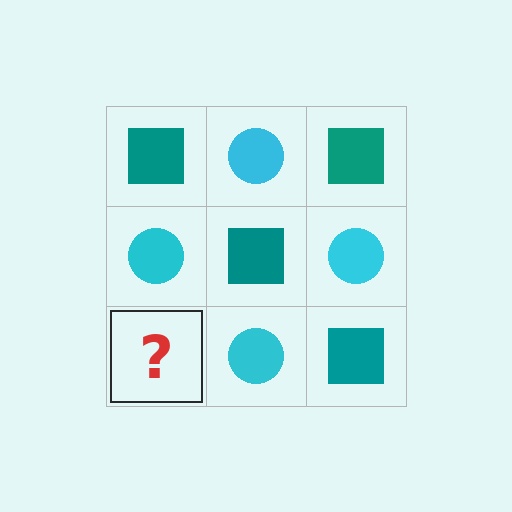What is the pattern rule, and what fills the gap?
The rule is that it alternates teal square and cyan circle in a checkerboard pattern. The gap should be filled with a teal square.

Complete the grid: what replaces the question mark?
The question mark should be replaced with a teal square.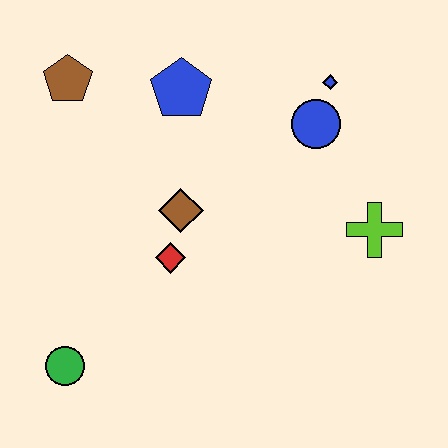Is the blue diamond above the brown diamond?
Yes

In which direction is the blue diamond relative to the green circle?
The blue diamond is above the green circle.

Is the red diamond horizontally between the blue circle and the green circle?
Yes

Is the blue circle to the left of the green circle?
No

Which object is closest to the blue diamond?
The blue circle is closest to the blue diamond.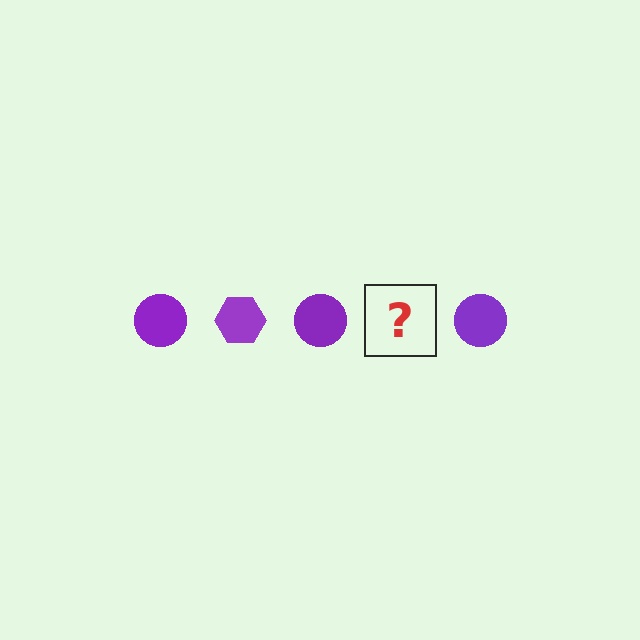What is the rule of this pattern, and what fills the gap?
The rule is that the pattern cycles through circle, hexagon shapes in purple. The gap should be filled with a purple hexagon.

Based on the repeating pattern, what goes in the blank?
The blank should be a purple hexagon.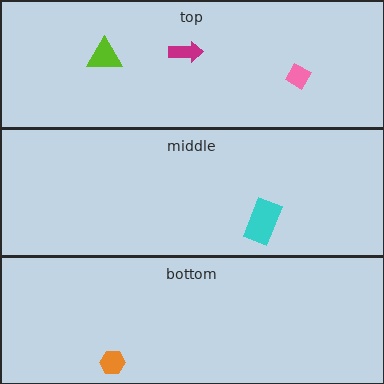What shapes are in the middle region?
The cyan rectangle.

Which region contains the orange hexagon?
The bottom region.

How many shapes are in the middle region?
1.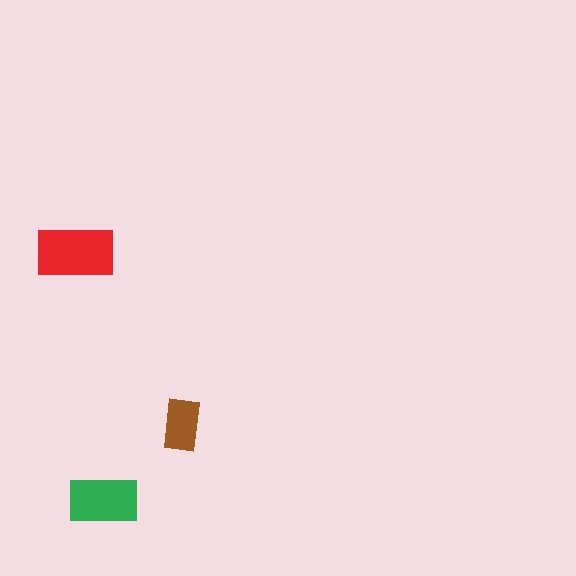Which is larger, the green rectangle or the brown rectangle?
The green one.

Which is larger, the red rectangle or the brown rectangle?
The red one.